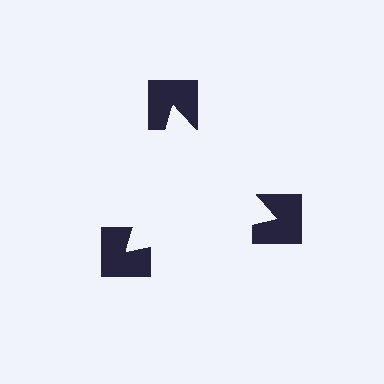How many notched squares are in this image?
There are 3 — one at each vertex of the illusory triangle.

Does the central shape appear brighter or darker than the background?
It typically appears slightly brighter than the background, even though no actual brightness change is drawn.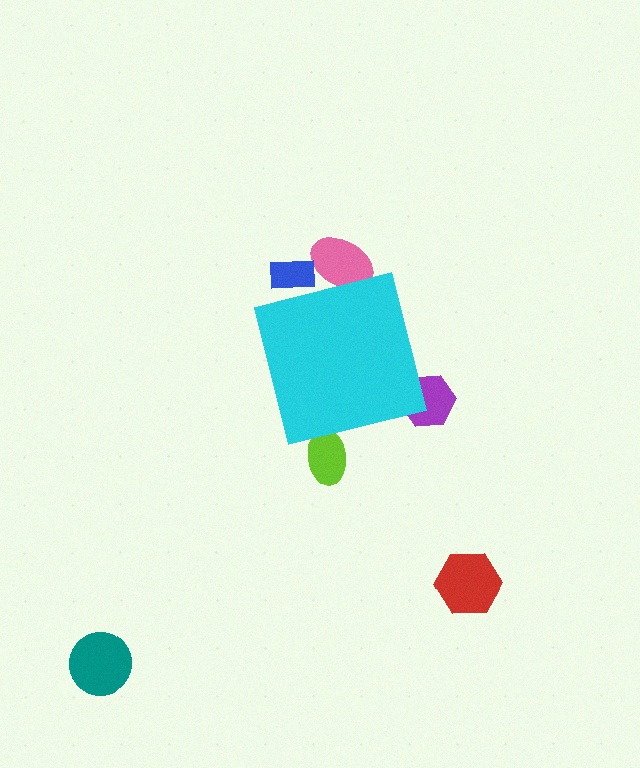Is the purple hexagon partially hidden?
Yes, the purple hexagon is partially hidden behind the cyan square.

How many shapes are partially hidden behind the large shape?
4 shapes are partially hidden.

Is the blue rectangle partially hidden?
Yes, the blue rectangle is partially hidden behind the cyan square.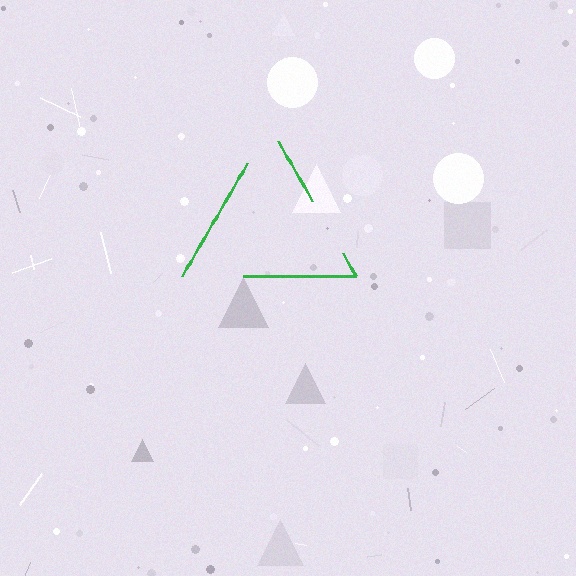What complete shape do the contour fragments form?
The contour fragments form a triangle.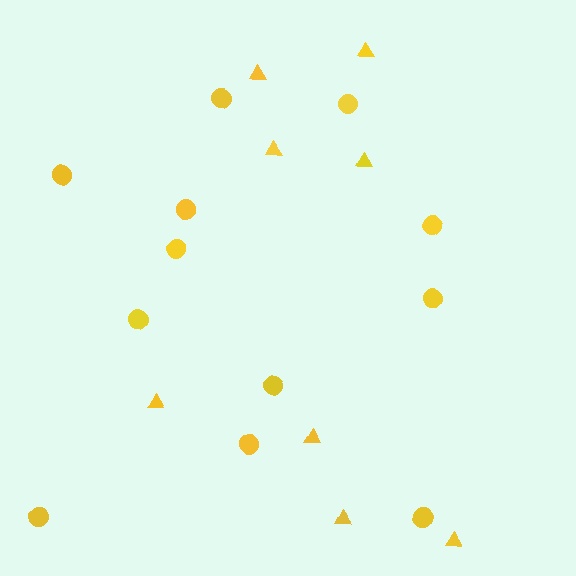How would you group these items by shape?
There are 2 groups: one group of circles (12) and one group of triangles (8).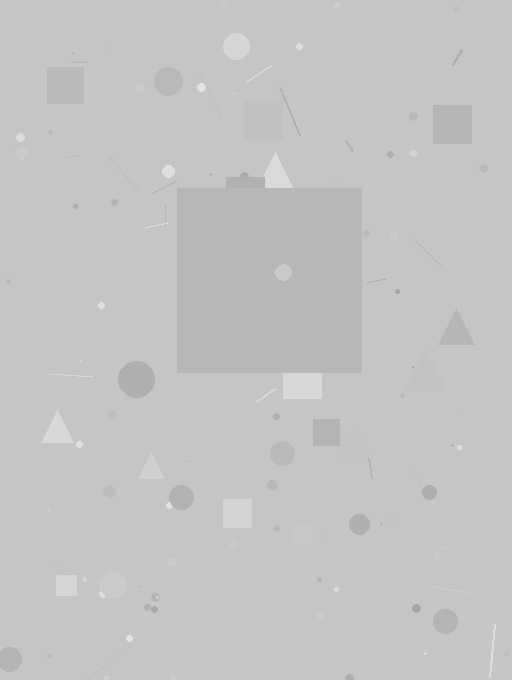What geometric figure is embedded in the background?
A square is embedded in the background.